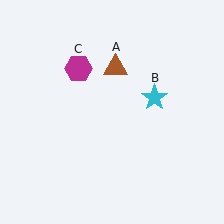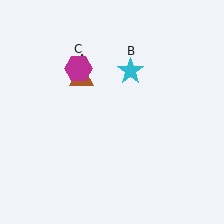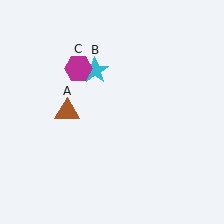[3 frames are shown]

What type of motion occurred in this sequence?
The brown triangle (object A), cyan star (object B) rotated counterclockwise around the center of the scene.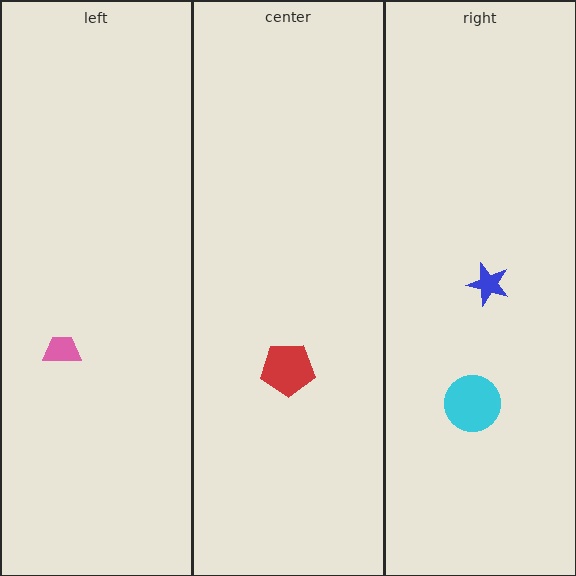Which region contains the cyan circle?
The right region.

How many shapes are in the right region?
2.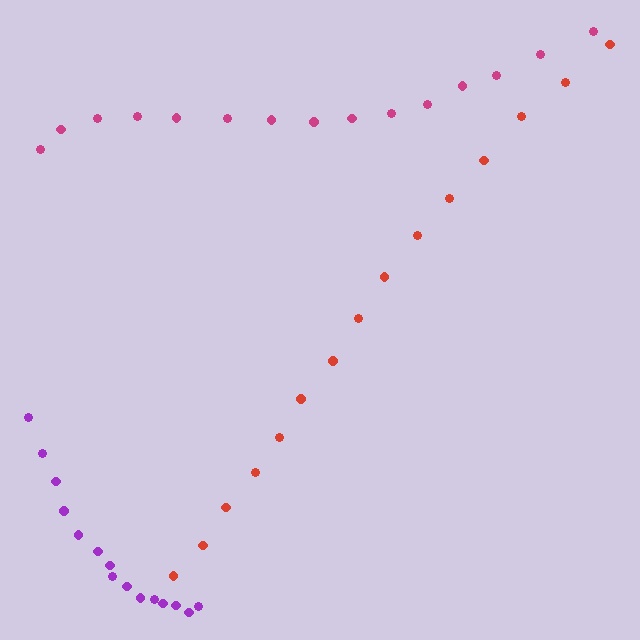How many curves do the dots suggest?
There are 3 distinct paths.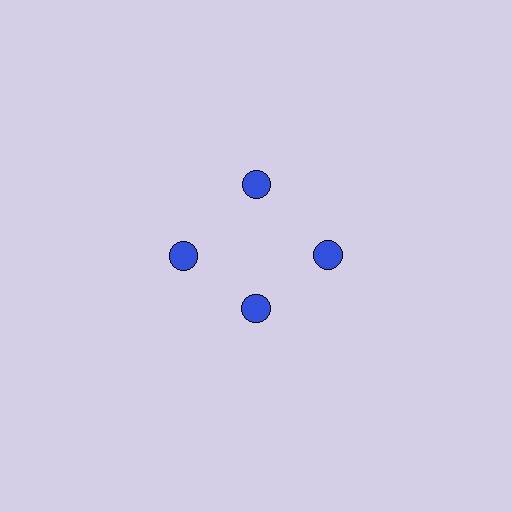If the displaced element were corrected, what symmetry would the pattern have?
It would have 4-fold rotational symmetry — the pattern would map onto itself every 90 degrees.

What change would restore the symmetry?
The symmetry would be restored by moving it outward, back onto the ring so that all 4 circles sit at equal angles and equal distance from the center.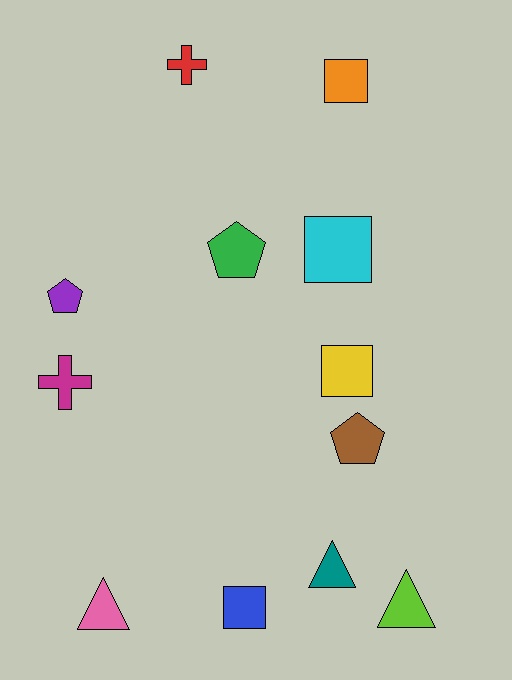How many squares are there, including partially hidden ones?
There are 4 squares.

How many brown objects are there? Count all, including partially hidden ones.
There is 1 brown object.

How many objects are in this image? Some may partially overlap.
There are 12 objects.